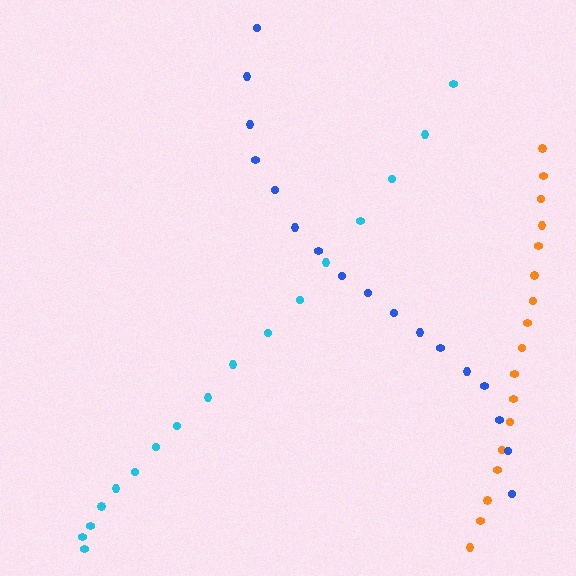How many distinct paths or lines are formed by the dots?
There are 3 distinct paths.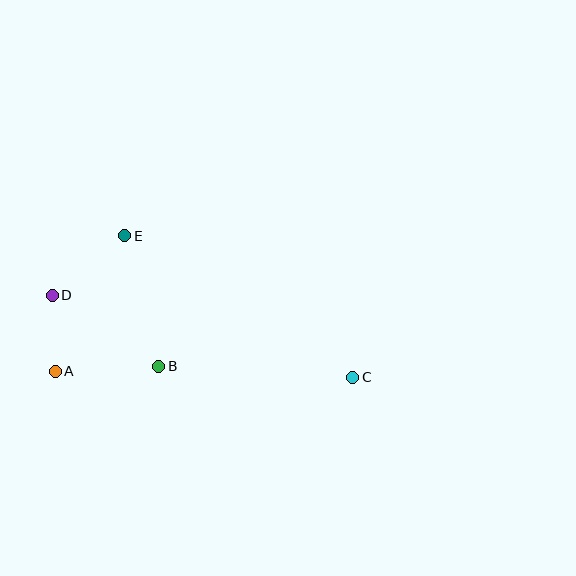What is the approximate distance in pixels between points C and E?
The distance between C and E is approximately 268 pixels.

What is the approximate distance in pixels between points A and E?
The distance between A and E is approximately 152 pixels.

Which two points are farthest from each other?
Points C and D are farthest from each other.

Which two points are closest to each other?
Points A and D are closest to each other.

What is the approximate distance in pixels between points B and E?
The distance between B and E is approximately 135 pixels.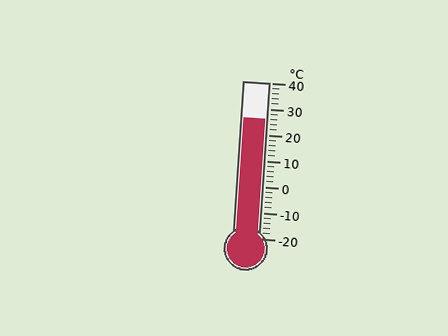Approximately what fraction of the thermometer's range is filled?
The thermometer is filled to approximately 75% of its range.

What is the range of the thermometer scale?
The thermometer scale ranges from -20°C to 40°C.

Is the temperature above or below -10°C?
The temperature is above -10°C.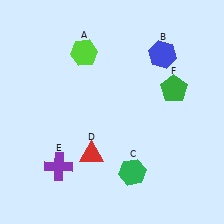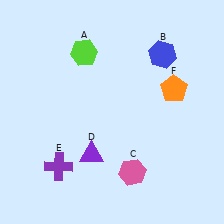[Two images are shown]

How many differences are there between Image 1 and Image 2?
There are 3 differences between the two images.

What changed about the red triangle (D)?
In Image 1, D is red. In Image 2, it changed to purple.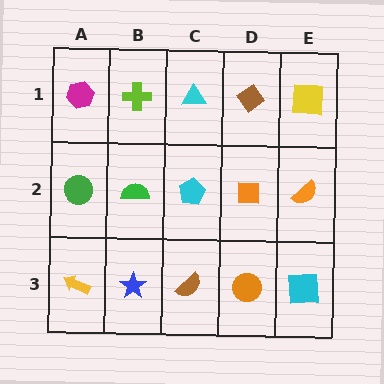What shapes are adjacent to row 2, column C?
A cyan triangle (row 1, column C), a brown semicircle (row 3, column C), a green semicircle (row 2, column B), an orange square (row 2, column D).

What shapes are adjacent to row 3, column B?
A green semicircle (row 2, column B), a yellow arrow (row 3, column A), a brown semicircle (row 3, column C).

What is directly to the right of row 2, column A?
A green semicircle.